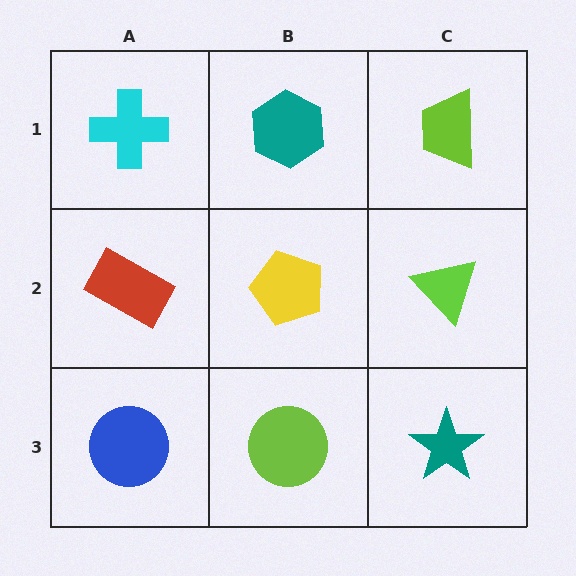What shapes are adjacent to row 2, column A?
A cyan cross (row 1, column A), a blue circle (row 3, column A), a yellow pentagon (row 2, column B).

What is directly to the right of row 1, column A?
A teal hexagon.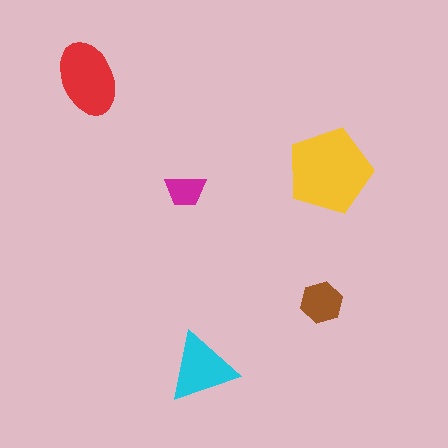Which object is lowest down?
The cyan triangle is bottommost.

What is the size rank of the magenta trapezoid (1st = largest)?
5th.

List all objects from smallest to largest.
The magenta trapezoid, the brown hexagon, the cyan triangle, the red ellipse, the yellow pentagon.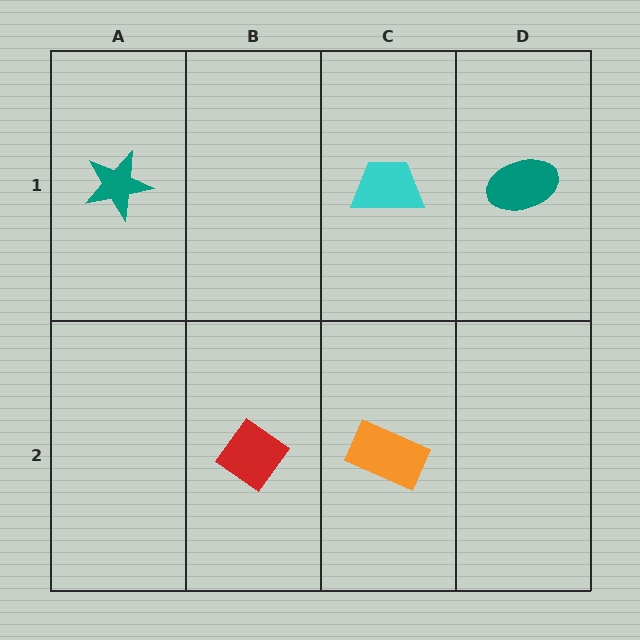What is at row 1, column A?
A teal star.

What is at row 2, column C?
An orange rectangle.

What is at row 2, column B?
A red diamond.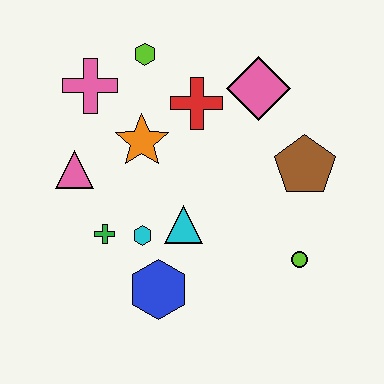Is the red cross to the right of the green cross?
Yes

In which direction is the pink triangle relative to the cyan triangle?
The pink triangle is to the left of the cyan triangle.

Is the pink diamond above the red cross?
Yes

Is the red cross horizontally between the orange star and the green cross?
No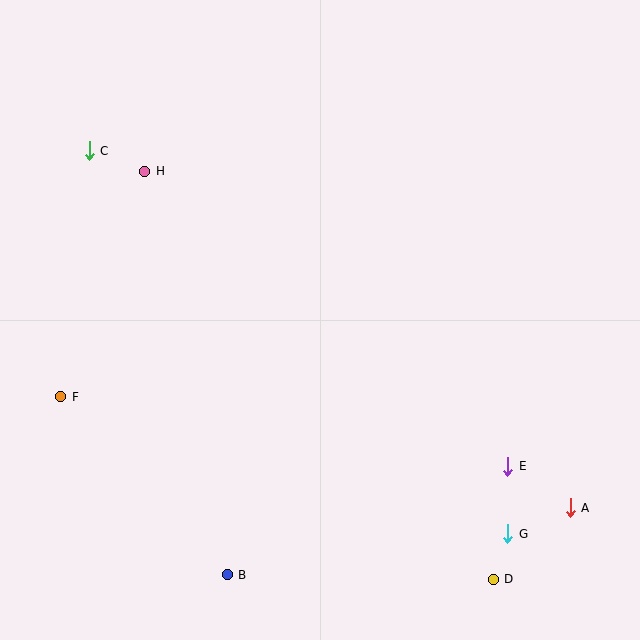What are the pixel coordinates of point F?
Point F is at (61, 397).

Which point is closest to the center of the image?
Point H at (145, 171) is closest to the center.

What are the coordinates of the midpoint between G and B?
The midpoint between G and B is at (367, 554).